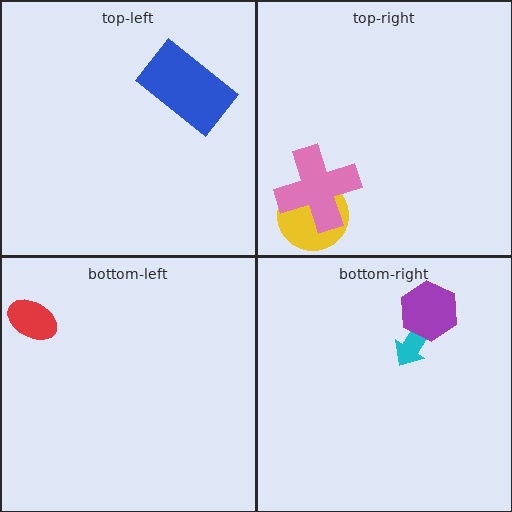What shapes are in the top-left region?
The blue rectangle.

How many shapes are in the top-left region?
1.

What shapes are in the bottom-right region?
The cyan arrow, the purple hexagon.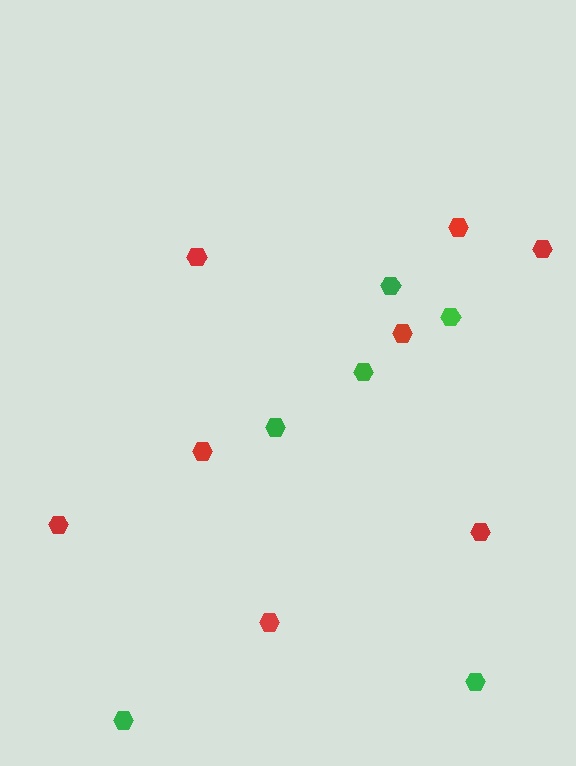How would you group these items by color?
There are 2 groups: one group of green hexagons (6) and one group of red hexagons (8).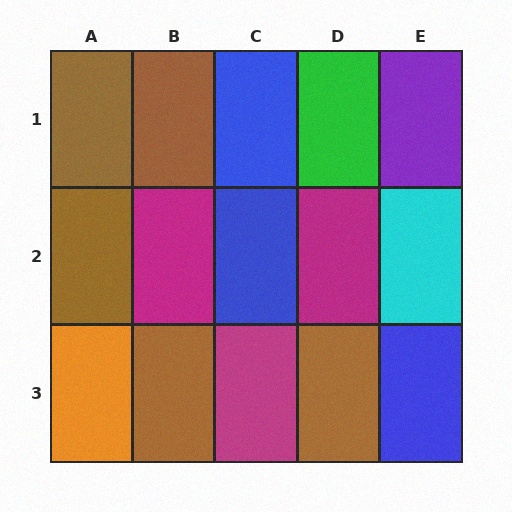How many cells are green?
1 cell is green.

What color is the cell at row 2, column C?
Blue.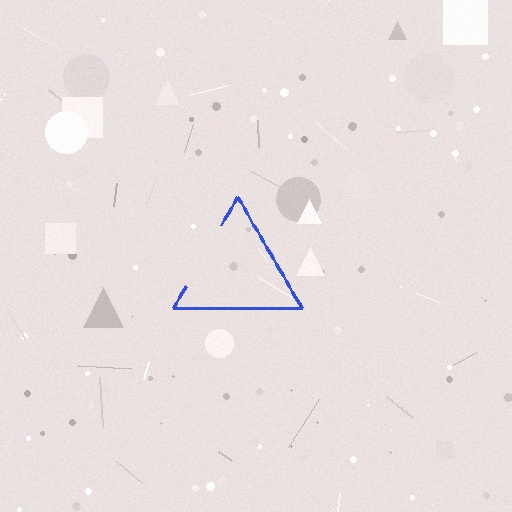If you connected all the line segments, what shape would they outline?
They would outline a triangle.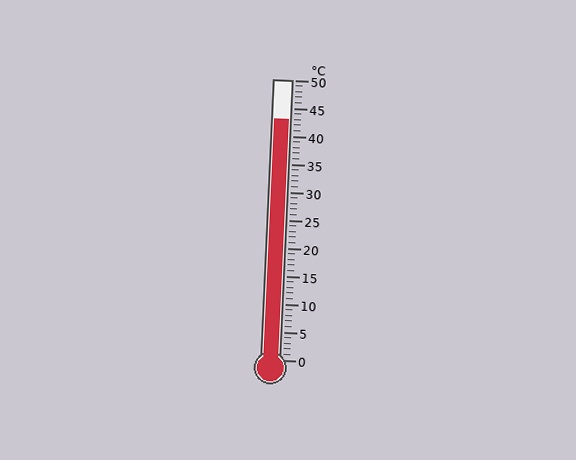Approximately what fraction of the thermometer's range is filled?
The thermometer is filled to approximately 85% of its range.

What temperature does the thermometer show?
The thermometer shows approximately 43°C.